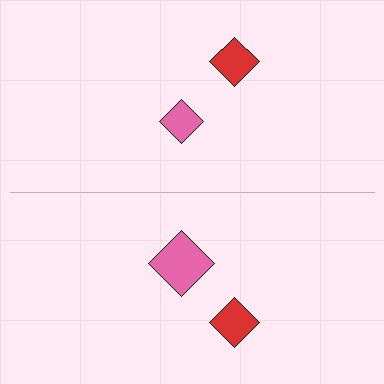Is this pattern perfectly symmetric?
No, the pattern is not perfectly symmetric. The pink diamond on the bottom side has a different size than its mirror counterpart.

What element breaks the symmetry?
The pink diamond on the bottom side has a different size than its mirror counterpart.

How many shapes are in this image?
There are 4 shapes in this image.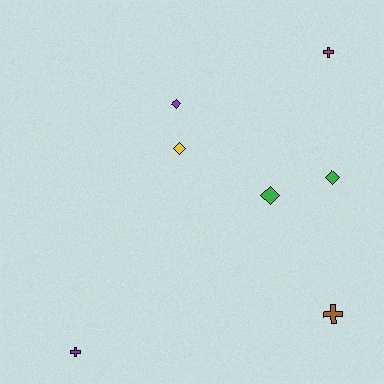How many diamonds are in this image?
There are 4 diamonds.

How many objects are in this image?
There are 7 objects.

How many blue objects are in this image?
There are no blue objects.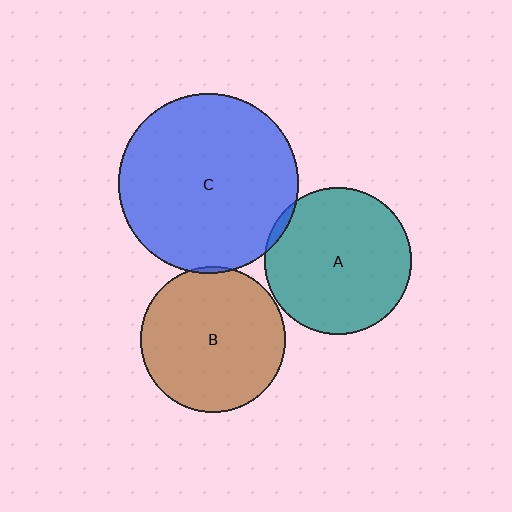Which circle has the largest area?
Circle C (blue).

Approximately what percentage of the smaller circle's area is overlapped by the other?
Approximately 5%.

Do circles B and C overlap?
Yes.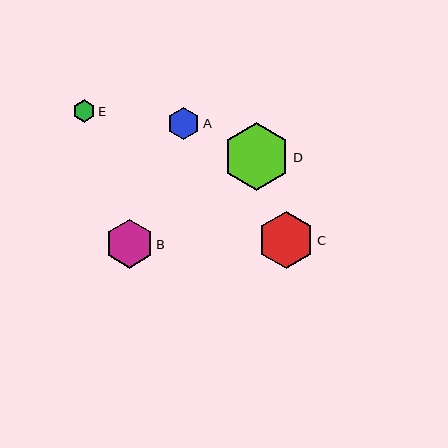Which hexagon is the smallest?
Hexagon E is the smallest with a size of approximately 22 pixels.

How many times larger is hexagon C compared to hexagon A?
Hexagon C is approximately 1.7 times the size of hexagon A.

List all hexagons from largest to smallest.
From largest to smallest: D, C, B, A, E.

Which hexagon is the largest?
Hexagon D is the largest with a size of approximately 68 pixels.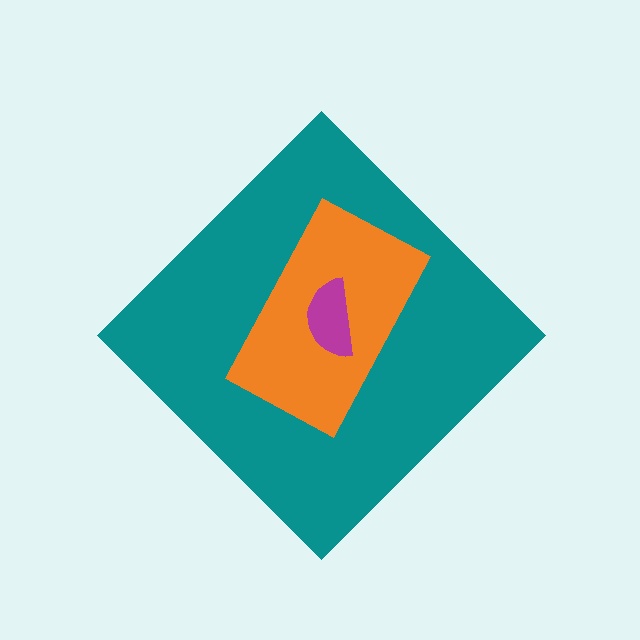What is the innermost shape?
The magenta semicircle.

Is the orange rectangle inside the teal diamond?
Yes.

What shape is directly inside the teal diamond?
The orange rectangle.